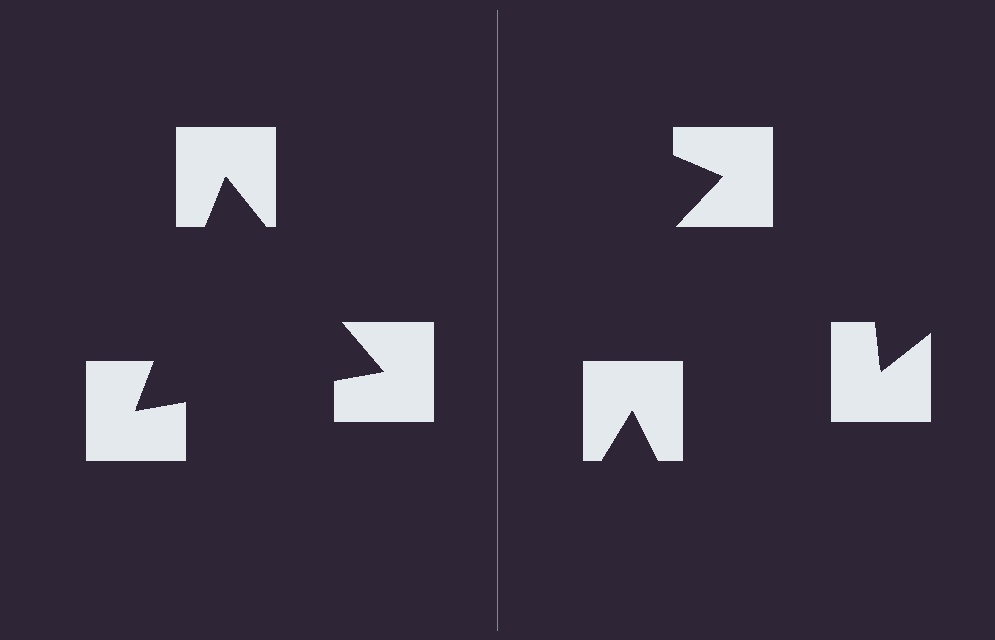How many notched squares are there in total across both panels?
6 — 3 on each side.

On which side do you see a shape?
An illusory triangle appears on the left side. On the right side the wedge cuts are rotated, so no coherent shape forms.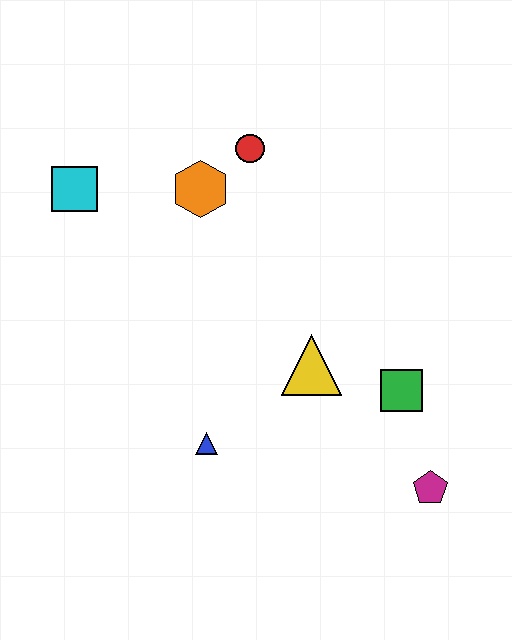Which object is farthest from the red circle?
The magenta pentagon is farthest from the red circle.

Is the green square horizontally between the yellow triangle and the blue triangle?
No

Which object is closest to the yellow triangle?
The green square is closest to the yellow triangle.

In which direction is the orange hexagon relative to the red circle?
The orange hexagon is to the left of the red circle.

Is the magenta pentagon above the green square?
No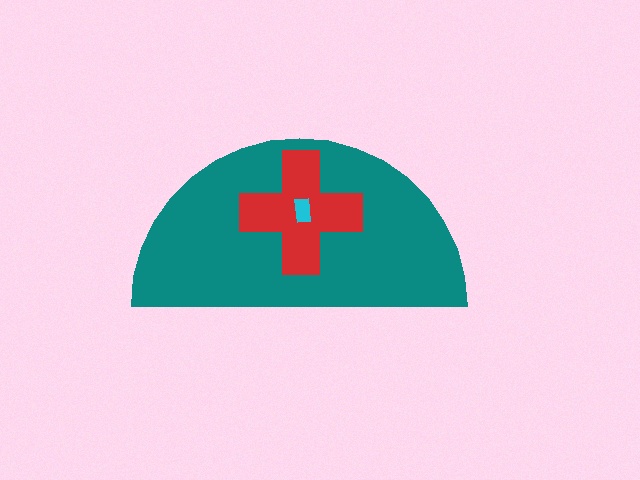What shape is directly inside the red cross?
The cyan rectangle.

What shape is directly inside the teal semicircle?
The red cross.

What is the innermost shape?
The cyan rectangle.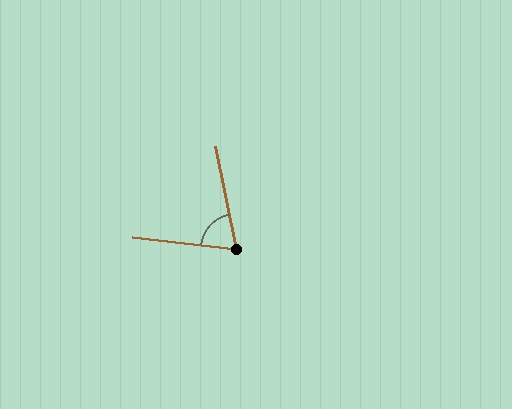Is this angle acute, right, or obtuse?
It is acute.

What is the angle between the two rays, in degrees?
Approximately 72 degrees.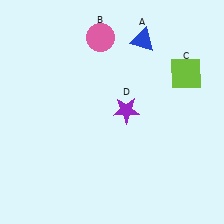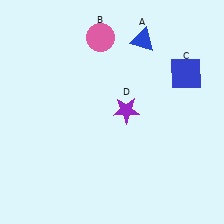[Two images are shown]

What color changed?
The square (C) changed from lime in Image 1 to blue in Image 2.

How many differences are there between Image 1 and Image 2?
There is 1 difference between the two images.